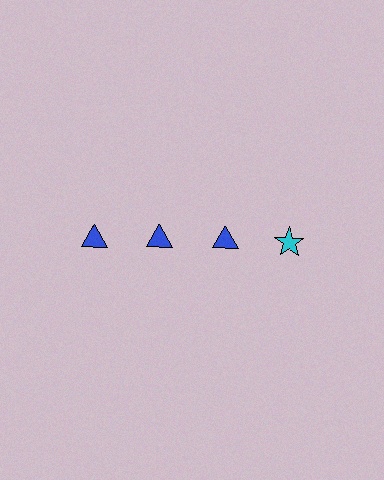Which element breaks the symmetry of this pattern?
The cyan star in the top row, second from right column breaks the symmetry. All other shapes are blue triangles.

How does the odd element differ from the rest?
It differs in both color (cyan instead of blue) and shape (star instead of triangle).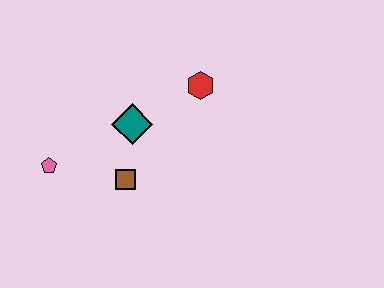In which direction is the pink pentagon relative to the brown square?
The pink pentagon is to the left of the brown square.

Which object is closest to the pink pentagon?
The brown square is closest to the pink pentagon.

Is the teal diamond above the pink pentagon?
Yes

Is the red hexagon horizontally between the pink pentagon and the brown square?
No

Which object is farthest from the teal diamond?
The pink pentagon is farthest from the teal diamond.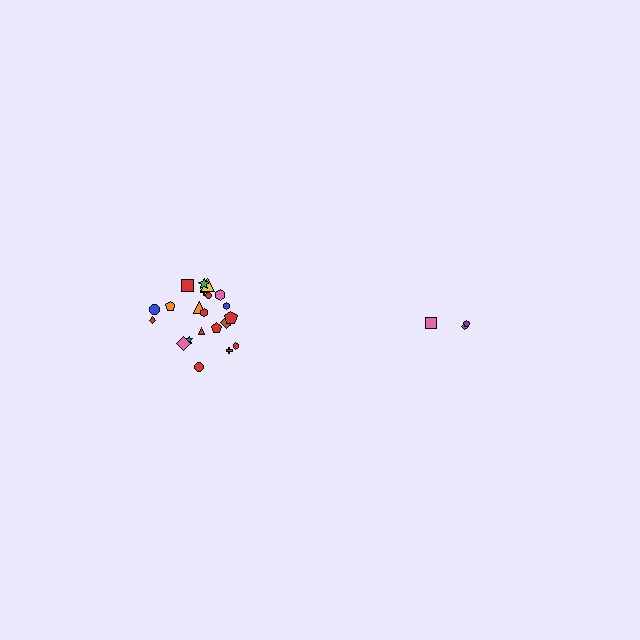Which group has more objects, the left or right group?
The left group.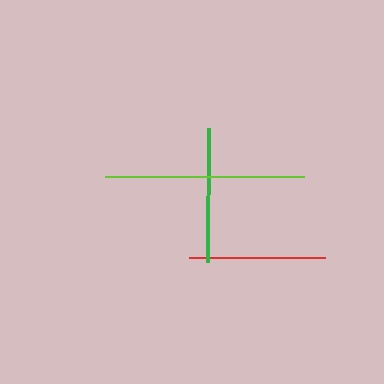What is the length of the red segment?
The red segment is approximately 136 pixels long.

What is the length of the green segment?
The green segment is approximately 135 pixels long.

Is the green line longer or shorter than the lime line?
The lime line is longer than the green line.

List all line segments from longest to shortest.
From longest to shortest: lime, red, green.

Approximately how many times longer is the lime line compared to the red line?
The lime line is approximately 1.5 times the length of the red line.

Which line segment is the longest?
The lime line is the longest at approximately 199 pixels.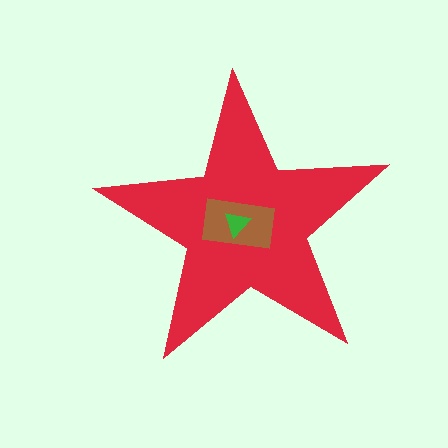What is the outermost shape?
The red star.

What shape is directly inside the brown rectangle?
The green triangle.